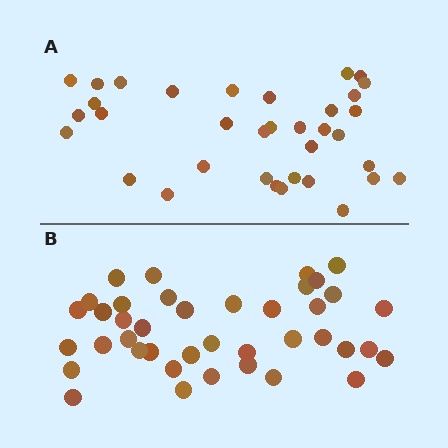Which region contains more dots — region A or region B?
Region B (the bottom region) has more dots.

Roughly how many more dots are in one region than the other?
Region B has about 5 more dots than region A.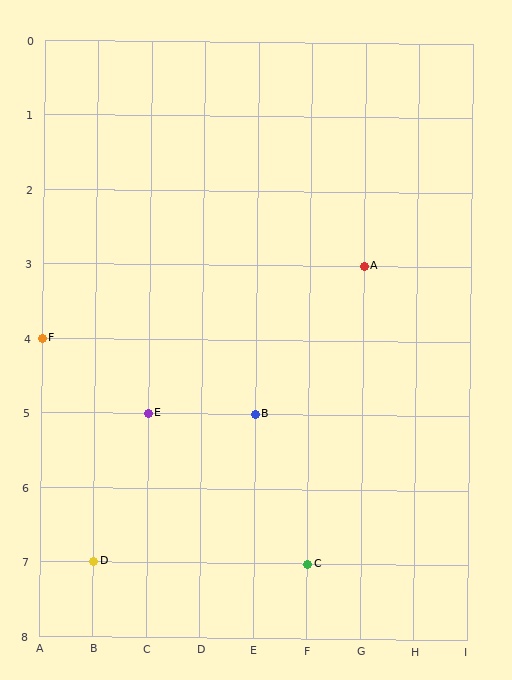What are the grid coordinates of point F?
Point F is at grid coordinates (A, 4).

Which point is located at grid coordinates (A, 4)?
Point F is at (A, 4).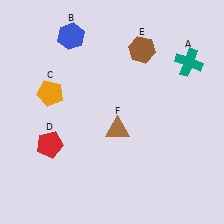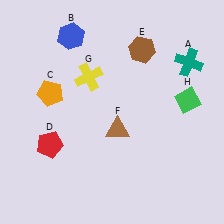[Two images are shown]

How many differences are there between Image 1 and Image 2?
There are 2 differences between the two images.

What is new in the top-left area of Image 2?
A yellow cross (G) was added in the top-left area of Image 2.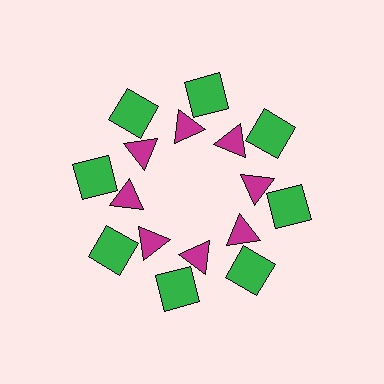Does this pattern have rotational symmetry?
Yes, this pattern has 8-fold rotational symmetry. It looks the same after rotating 45 degrees around the center.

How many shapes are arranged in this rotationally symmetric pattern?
There are 16 shapes, arranged in 8 groups of 2.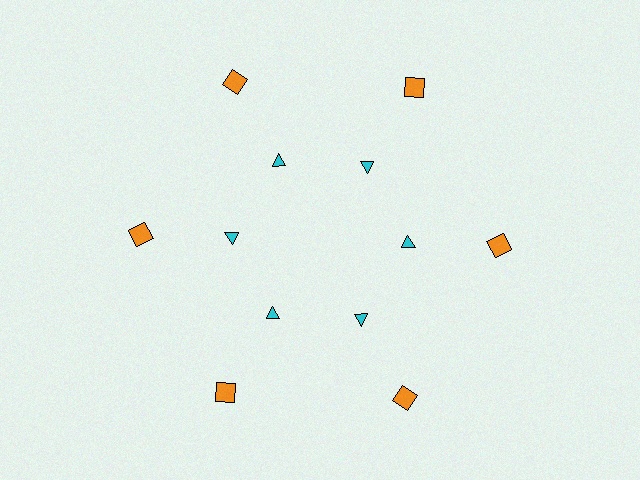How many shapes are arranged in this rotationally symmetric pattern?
There are 12 shapes, arranged in 6 groups of 2.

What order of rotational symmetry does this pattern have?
This pattern has 6-fold rotational symmetry.